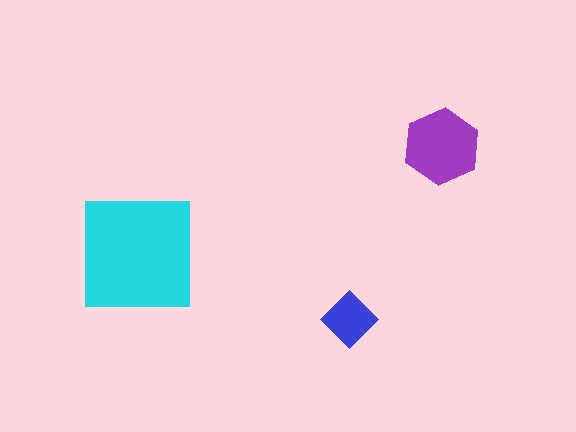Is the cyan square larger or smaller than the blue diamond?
Larger.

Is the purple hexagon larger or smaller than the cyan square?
Smaller.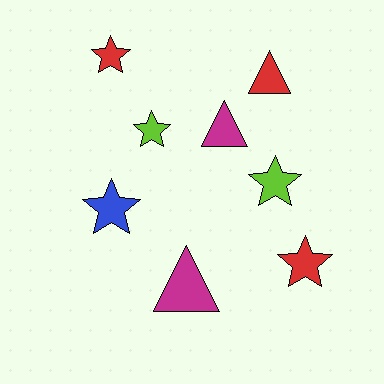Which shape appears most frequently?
Star, with 5 objects.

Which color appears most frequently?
Red, with 3 objects.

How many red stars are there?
There are 2 red stars.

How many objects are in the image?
There are 8 objects.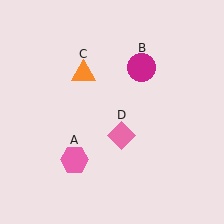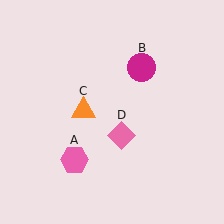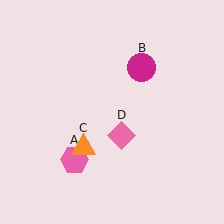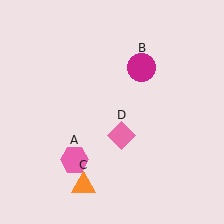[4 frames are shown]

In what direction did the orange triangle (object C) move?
The orange triangle (object C) moved down.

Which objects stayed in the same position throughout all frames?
Pink hexagon (object A) and magenta circle (object B) and pink diamond (object D) remained stationary.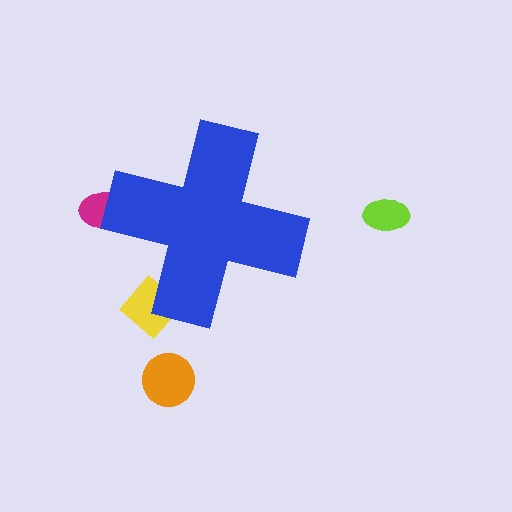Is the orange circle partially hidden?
No, the orange circle is fully visible.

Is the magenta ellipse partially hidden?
Yes, the magenta ellipse is partially hidden behind the blue cross.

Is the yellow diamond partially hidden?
Yes, the yellow diamond is partially hidden behind the blue cross.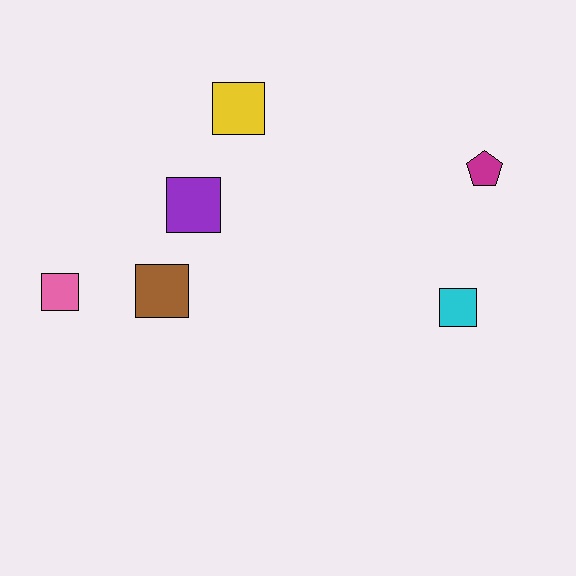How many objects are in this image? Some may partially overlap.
There are 6 objects.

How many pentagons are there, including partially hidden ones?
There is 1 pentagon.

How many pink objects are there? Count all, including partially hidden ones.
There is 1 pink object.